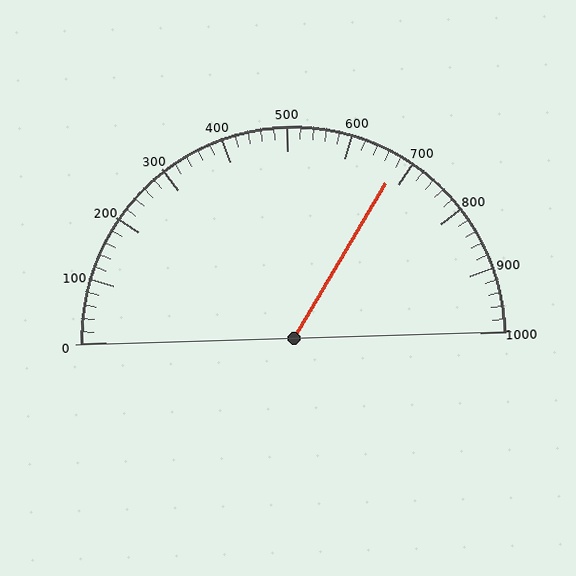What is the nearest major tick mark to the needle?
The nearest major tick mark is 700.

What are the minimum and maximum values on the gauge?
The gauge ranges from 0 to 1000.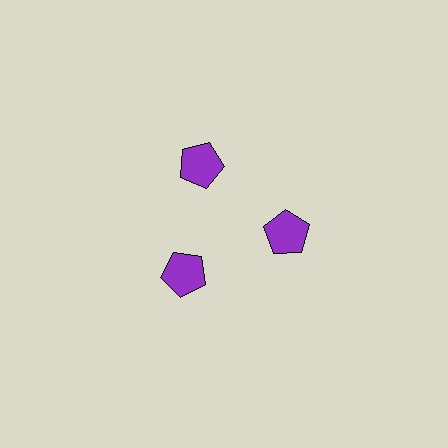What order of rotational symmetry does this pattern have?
This pattern has 3-fold rotational symmetry.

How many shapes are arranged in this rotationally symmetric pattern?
There are 3 shapes, arranged in 3 groups of 1.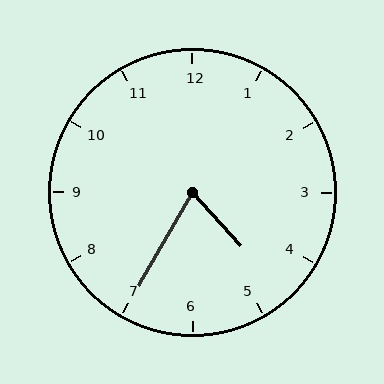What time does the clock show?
4:35.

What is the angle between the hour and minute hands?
Approximately 72 degrees.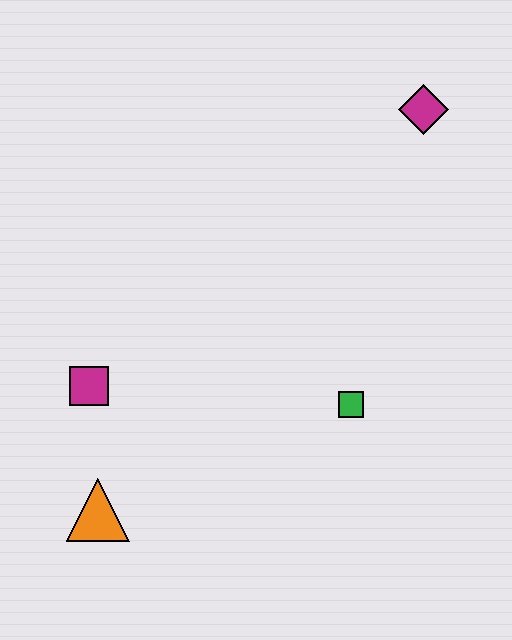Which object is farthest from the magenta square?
The magenta diamond is farthest from the magenta square.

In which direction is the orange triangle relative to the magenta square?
The orange triangle is below the magenta square.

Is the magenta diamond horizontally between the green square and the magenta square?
No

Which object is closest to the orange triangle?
The magenta square is closest to the orange triangle.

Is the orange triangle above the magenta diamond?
No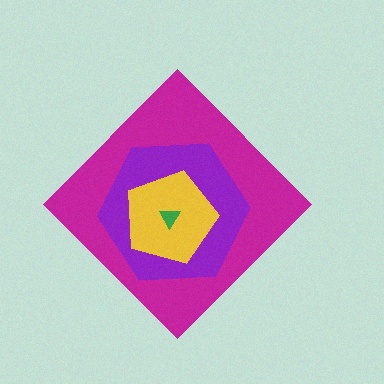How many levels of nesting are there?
4.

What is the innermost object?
The green triangle.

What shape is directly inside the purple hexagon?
The yellow pentagon.